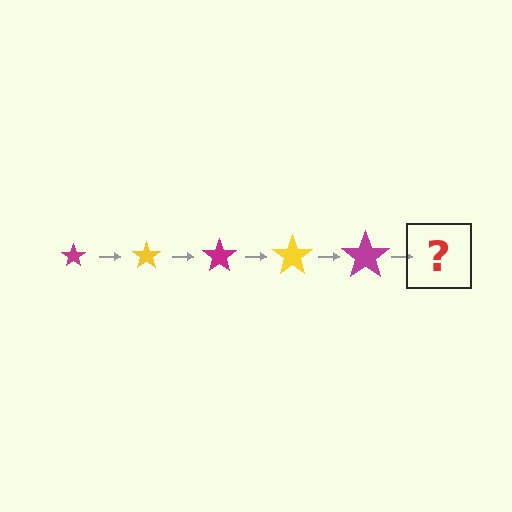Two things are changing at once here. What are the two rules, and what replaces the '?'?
The two rules are that the star grows larger each step and the color cycles through magenta and yellow. The '?' should be a yellow star, larger than the previous one.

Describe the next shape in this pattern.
It should be a yellow star, larger than the previous one.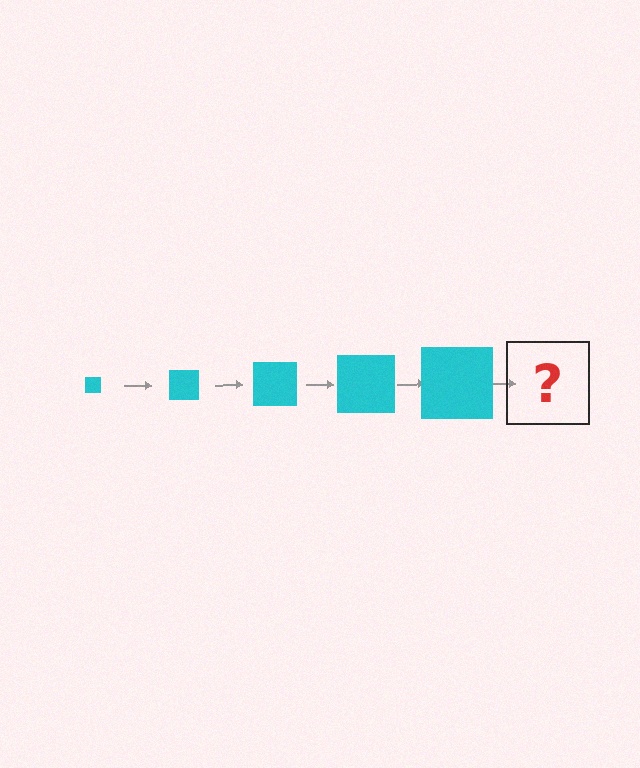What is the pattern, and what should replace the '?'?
The pattern is that the square gets progressively larger each step. The '?' should be a cyan square, larger than the previous one.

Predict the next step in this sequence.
The next step is a cyan square, larger than the previous one.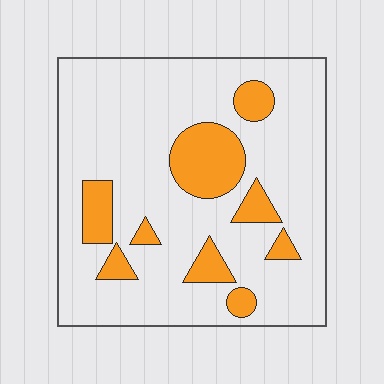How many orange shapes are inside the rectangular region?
9.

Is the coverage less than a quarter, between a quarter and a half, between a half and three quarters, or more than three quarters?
Less than a quarter.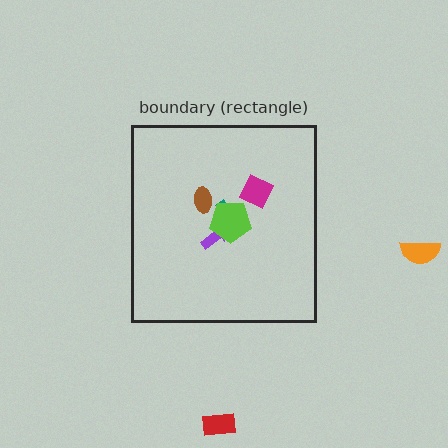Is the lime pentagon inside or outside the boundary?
Inside.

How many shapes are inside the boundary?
5 inside, 2 outside.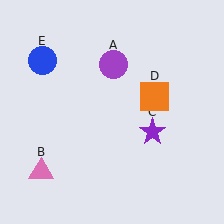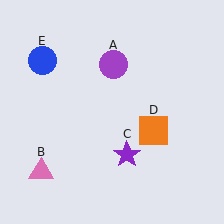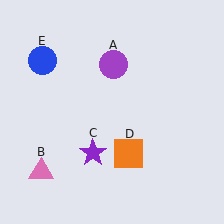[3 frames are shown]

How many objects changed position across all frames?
2 objects changed position: purple star (object C), orange square (object D).